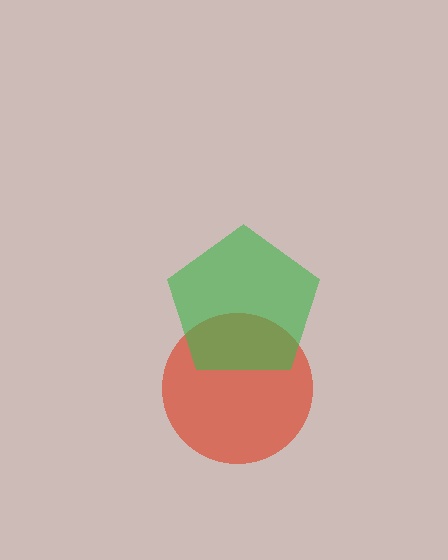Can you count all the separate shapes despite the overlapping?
Yes, there are 2 separate shapes.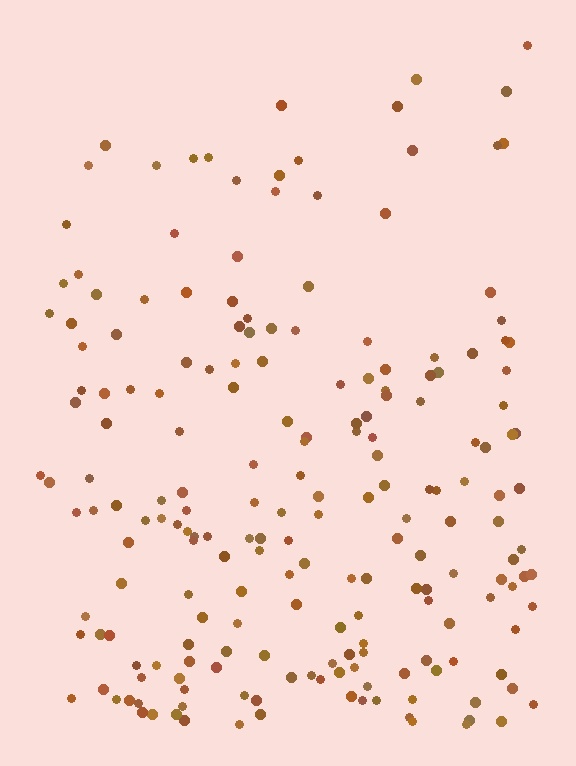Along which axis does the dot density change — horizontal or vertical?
Vertical.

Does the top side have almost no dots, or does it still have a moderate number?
Still a moderate number, just noticeably fewer than the bottom.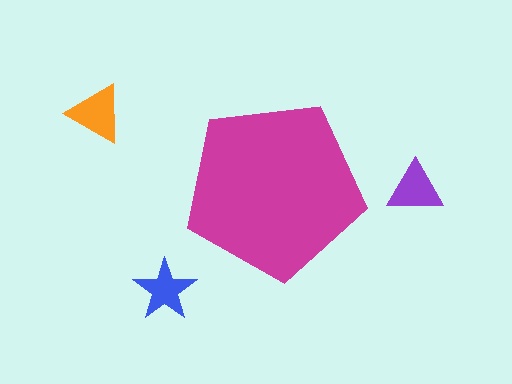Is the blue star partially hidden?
No, the blue star is fully visible.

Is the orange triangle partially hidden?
No, the orange triangle is fully visible.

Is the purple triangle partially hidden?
No, the purple triangle is fully visible.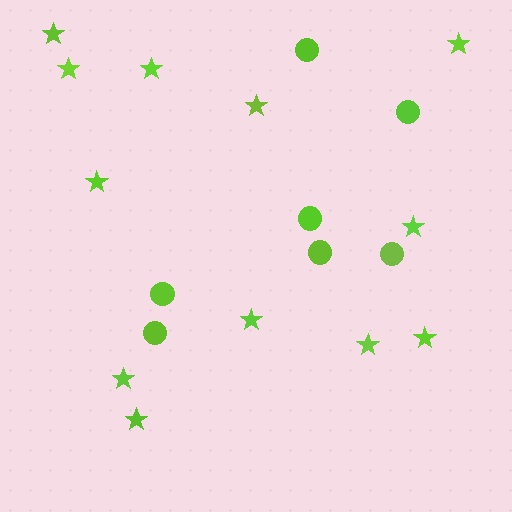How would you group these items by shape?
There are 2 groups: one group of circles (7) and one group of stars (12).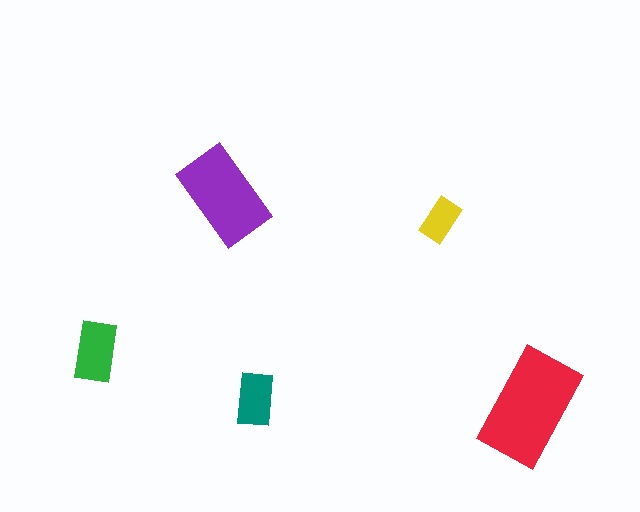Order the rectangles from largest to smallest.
the red one, the purple one, the green one, the teal one, the yellow one.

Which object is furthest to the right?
The red rectangle is rightmost.